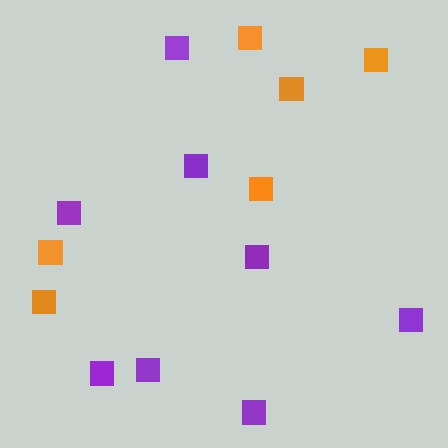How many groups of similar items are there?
There are 2 groups: one group of purple squares (8) and one group of orange squares (6).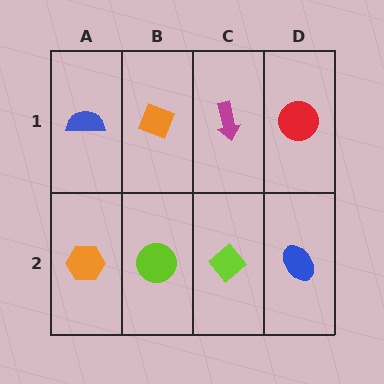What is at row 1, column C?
A magenta arrow.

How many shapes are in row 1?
4 shapes.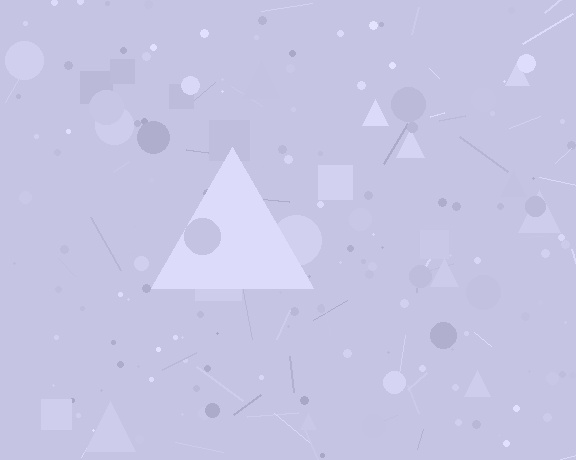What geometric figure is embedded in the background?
A triangle is embedded in the background.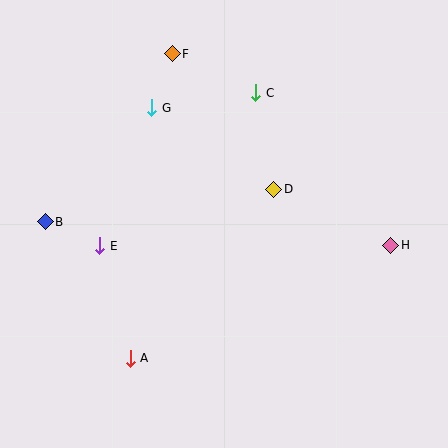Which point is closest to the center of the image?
Point D at (274, 189) is closest to the center.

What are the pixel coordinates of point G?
Point G is at (152, 108).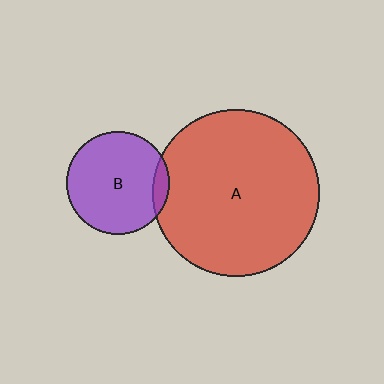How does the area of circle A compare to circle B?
Approximately 2.6 times.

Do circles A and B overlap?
Yes.